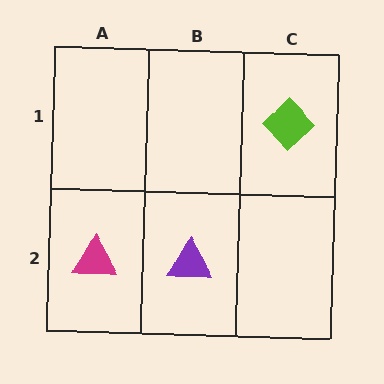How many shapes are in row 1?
1 shape.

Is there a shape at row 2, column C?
No, that cell is empty.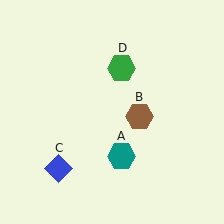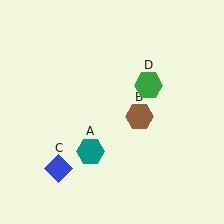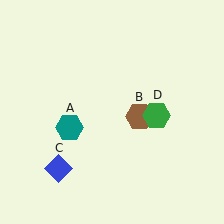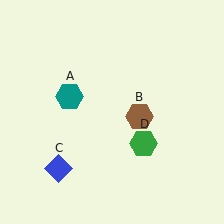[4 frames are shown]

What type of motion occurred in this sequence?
The teal hexagon (object A), green hexagon (object D) rotated clockwise around the center of the scene.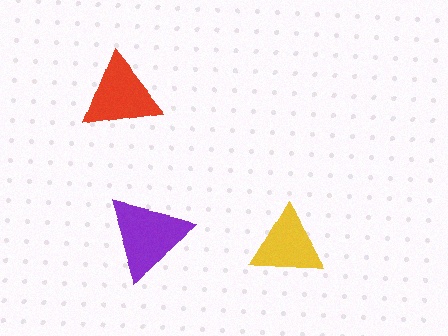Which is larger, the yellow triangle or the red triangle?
The red one.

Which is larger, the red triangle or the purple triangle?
The purple one.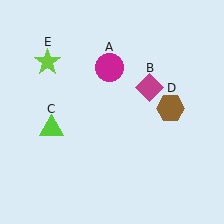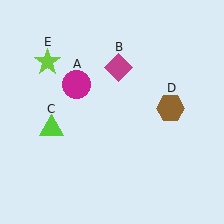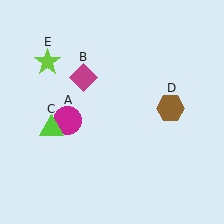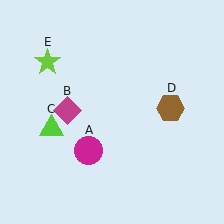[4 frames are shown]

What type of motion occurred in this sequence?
The magenta circle (object A), magenta diamond (object B) rotated counterclockwise around the center of the scene.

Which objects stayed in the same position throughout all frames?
Lime triangle (object C) and brown hexagon (object D) and lime star (object E) remained stationary.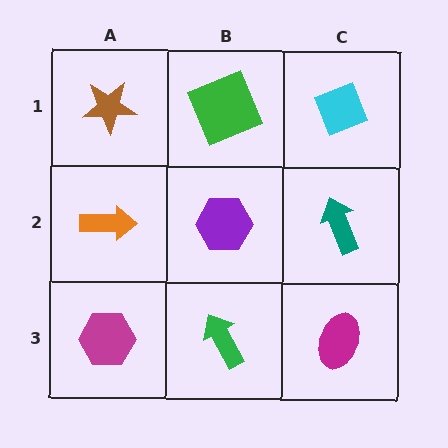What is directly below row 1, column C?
A teal arrow.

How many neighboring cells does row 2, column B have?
4.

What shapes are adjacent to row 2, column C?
A cyan diamond (row 1, column C), a magenta ellipse (row 3, column C), a purple hexagon (row 2, column B).